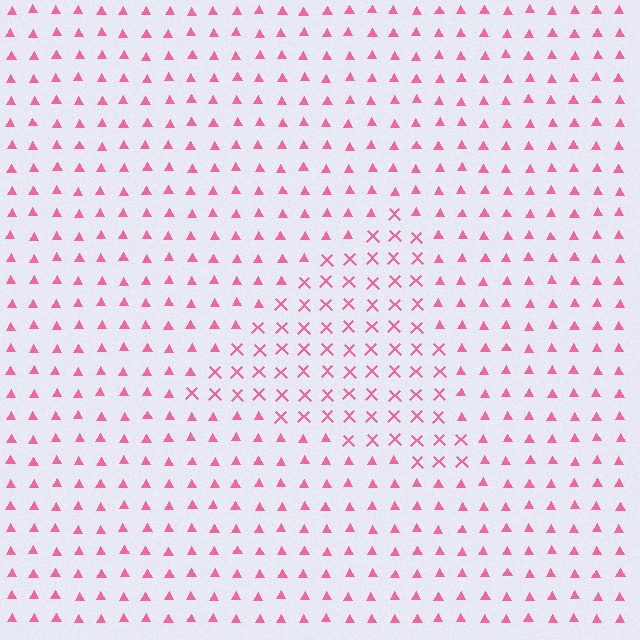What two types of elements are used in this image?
The image uses X marks inside the triangle region and triangles outside it.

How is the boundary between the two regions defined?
The boundary is defined by a change in element shape: X marks inside vs. triangles outside. All elements share the same color and spacing.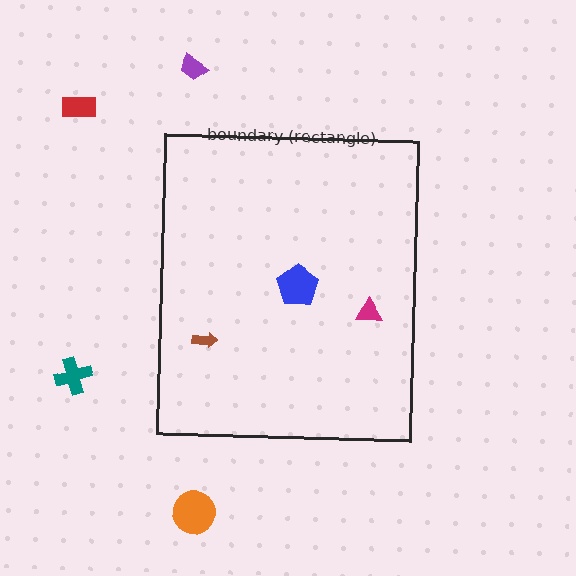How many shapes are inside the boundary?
3 inside, 4 outside.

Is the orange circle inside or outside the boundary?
Outside.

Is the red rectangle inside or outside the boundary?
Outside.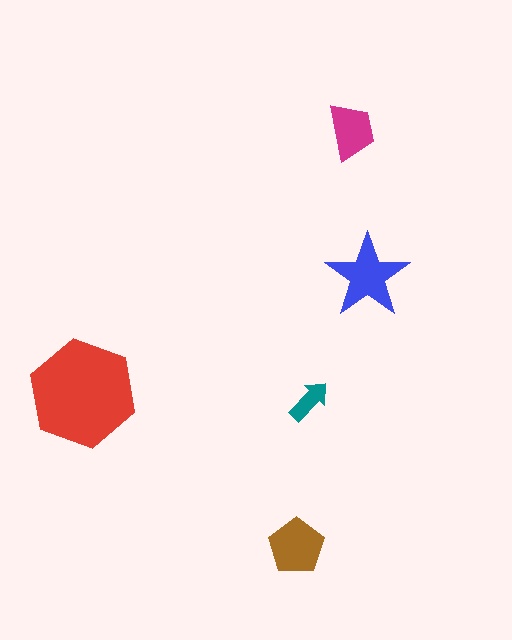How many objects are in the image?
There are 5 objects in the image.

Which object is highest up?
The magenta trapezoid is topmost.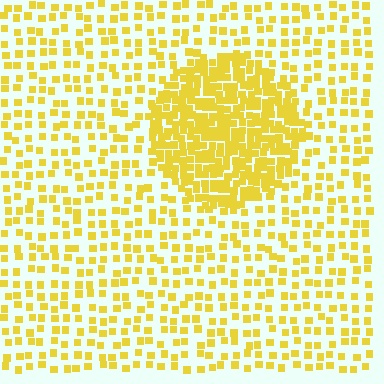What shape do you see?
I see a circle.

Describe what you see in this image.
The image contains small yellow elements arranged at two different densities. A circle-shaped region is visible where the elements are more densely packed than the surrounding area.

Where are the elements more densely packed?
The elements are more densely packed inside the circle boundary.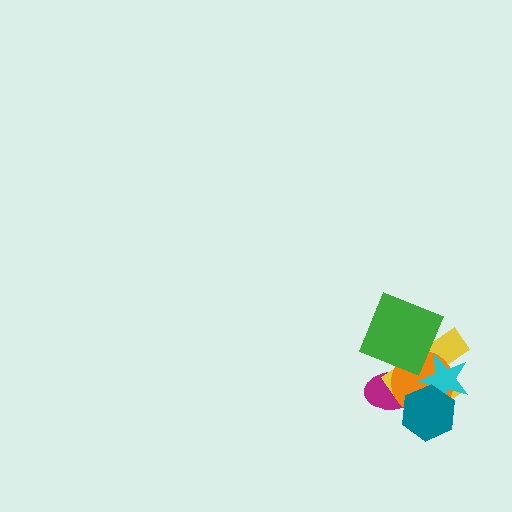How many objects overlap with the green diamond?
4 objects overlap with the green diamond.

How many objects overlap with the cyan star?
4 objects overlap with the cyan star.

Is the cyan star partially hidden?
Yes, it is partially covered by another shape.